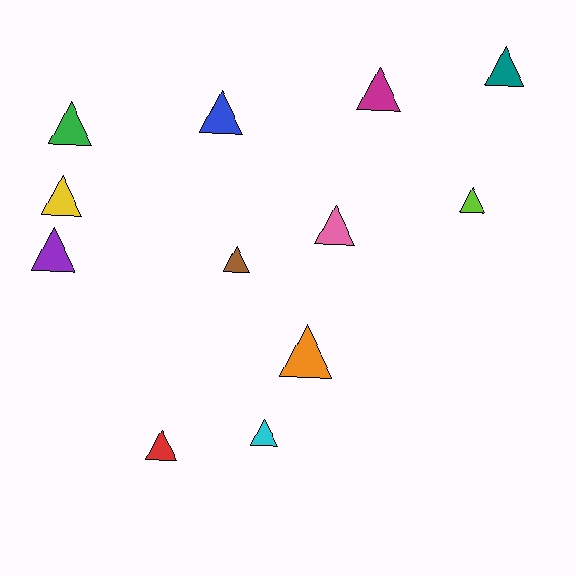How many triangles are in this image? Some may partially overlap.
There are 12 triangles.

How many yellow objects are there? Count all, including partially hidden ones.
There is 1 yellow object.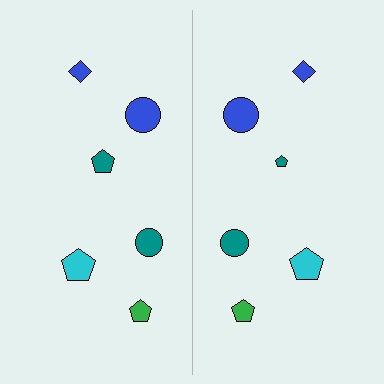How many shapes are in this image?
There are 12 shapes in this image.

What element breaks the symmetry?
The teal pentagon on the right side has a different size than its mirror counterpart.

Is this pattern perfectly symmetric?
No, the pattern is not perfectly symmetric. The teal pentagon on the right side has a different size than its mirror counterpart.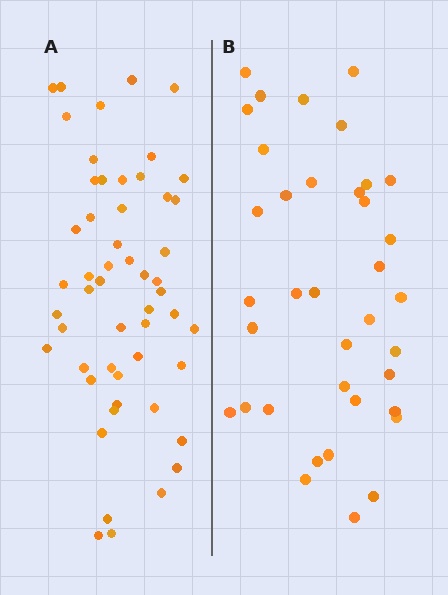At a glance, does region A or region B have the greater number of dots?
Region A (the left region) has more dots.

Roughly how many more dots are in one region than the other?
Region A has approximately 15 more dots than region B.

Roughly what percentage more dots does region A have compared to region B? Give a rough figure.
About 45% more.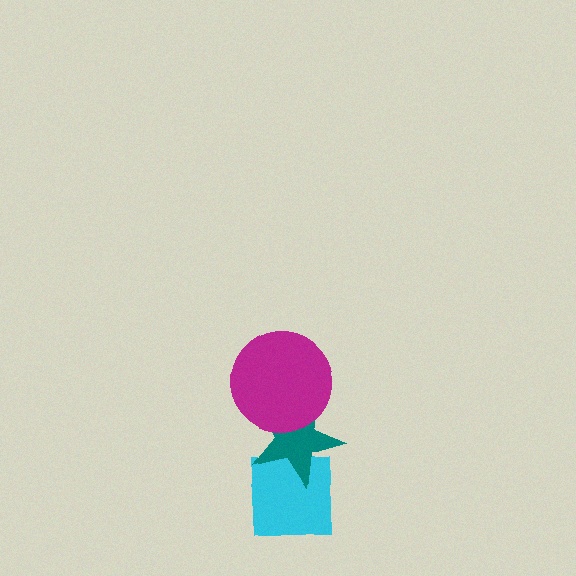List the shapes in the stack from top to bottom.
From top to bottom: the magenta circle, the teal star, the cyan square.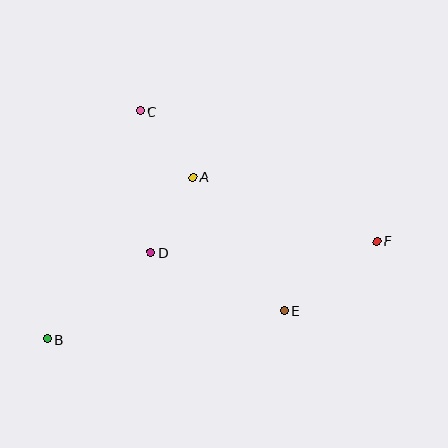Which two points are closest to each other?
Points A and C are closest to each other.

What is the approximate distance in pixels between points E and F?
The distance between E and F is approximately 116 pixels.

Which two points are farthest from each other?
Points B and F are farthest from each other.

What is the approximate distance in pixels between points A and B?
The distance between A and B is approximately 218 pixels.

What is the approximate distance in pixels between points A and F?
The distance between A and F is approximately 195 pixels.